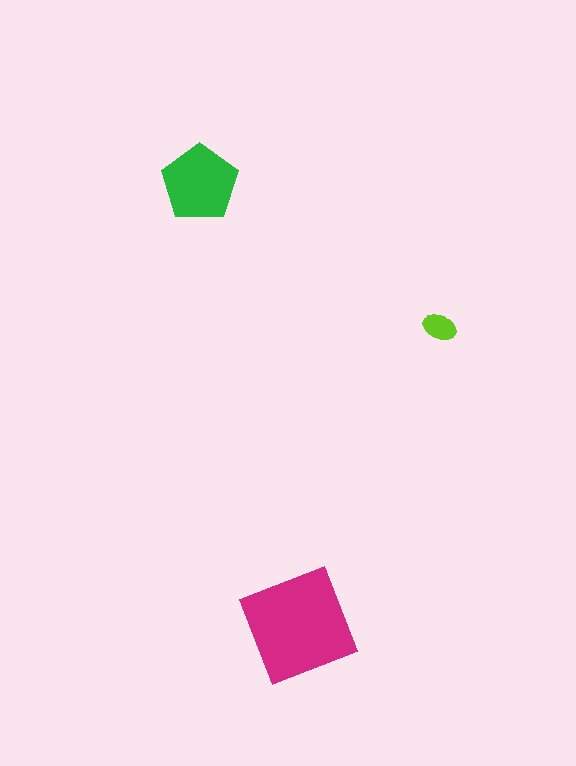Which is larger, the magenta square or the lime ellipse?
The magenta square.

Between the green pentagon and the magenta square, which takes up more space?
The magenta square.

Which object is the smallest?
The lime ellipse.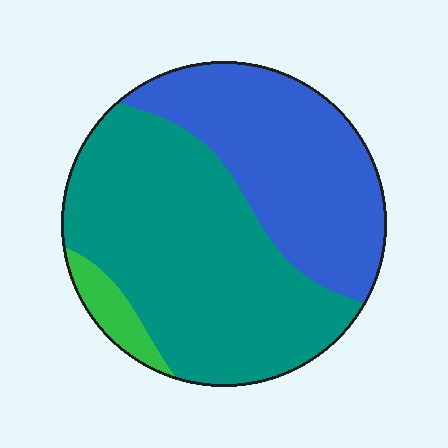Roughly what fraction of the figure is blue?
Blue takes up between a third and a half of the figure.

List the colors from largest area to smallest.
From largest to smallest: teal, blue, green.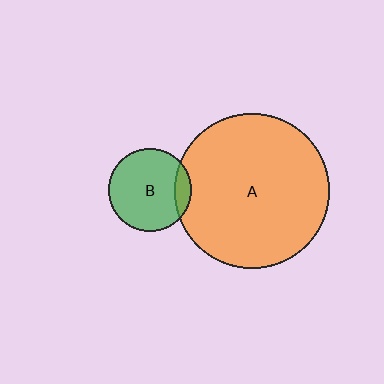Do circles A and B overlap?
Yes.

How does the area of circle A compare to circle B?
Approximately 3.5 times.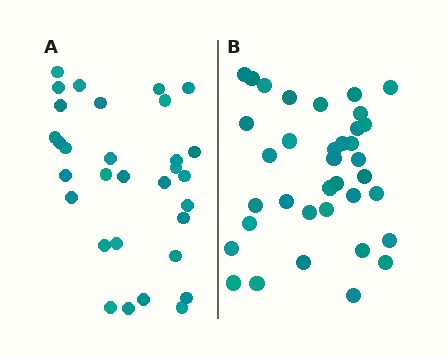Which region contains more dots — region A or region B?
Region B (the right region) has more dots.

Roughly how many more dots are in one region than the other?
Region B has about 5 more dots than region A.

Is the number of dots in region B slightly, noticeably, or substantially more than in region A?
Region B has only slightly more — the two regions are fairly close. The ratio is roughly 1.2 to 1.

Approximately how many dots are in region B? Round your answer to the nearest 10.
About 40 dots. (The exact count is 36, which rounds to 40.)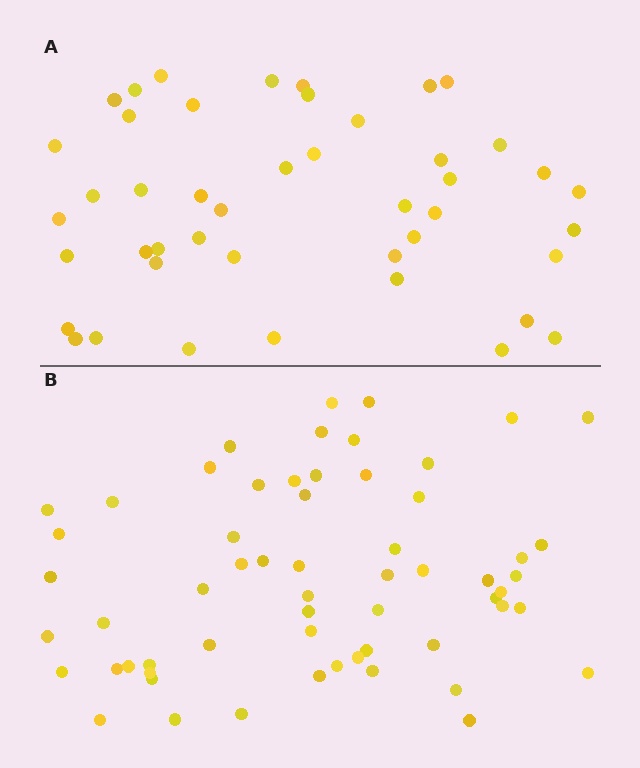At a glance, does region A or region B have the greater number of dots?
Region B (the bottom region) has more dots.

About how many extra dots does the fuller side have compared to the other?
Region B has approximately 15 more dots than region A.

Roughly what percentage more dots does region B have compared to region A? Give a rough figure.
About 35% more.